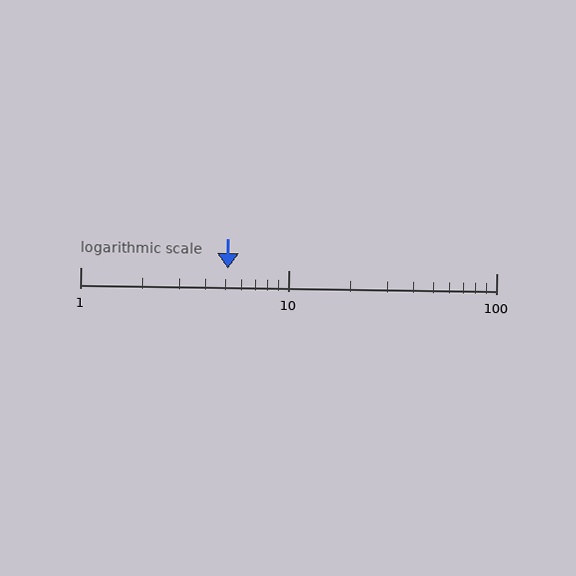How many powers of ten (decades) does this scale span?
The scale spans 2 decades, from 1 to 100.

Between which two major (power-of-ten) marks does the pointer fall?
The pointer is between 1 and 10.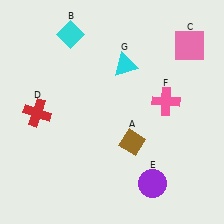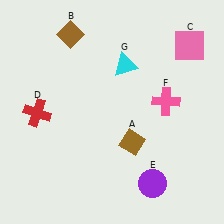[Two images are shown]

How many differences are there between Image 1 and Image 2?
There is 1 difference between the two images.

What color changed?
The diamond (B) changed from cyan in Image 1 to brown in Image 2.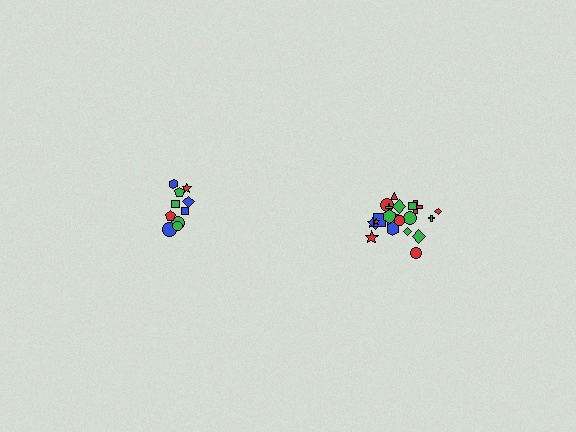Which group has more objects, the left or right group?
The right group.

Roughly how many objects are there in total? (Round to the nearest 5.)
Roughly 30 objects in total.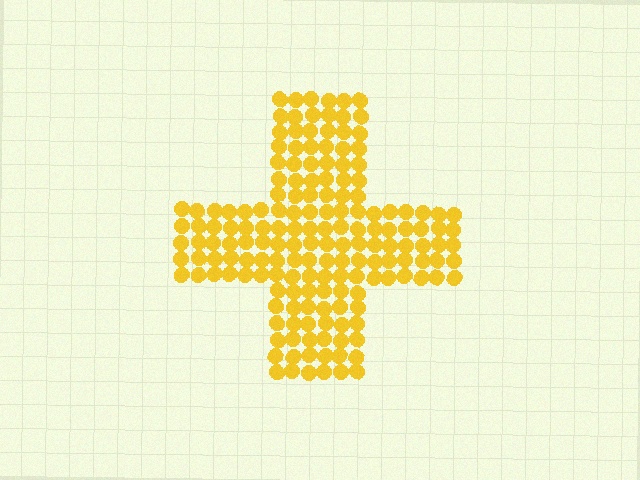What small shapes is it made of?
It is made of small circles.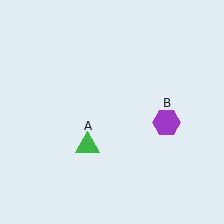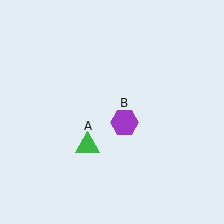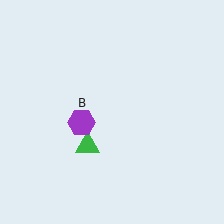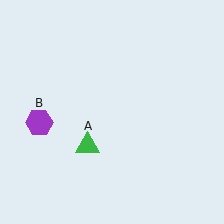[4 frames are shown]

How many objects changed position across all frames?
1 object changed position: purple hexagon (object B).